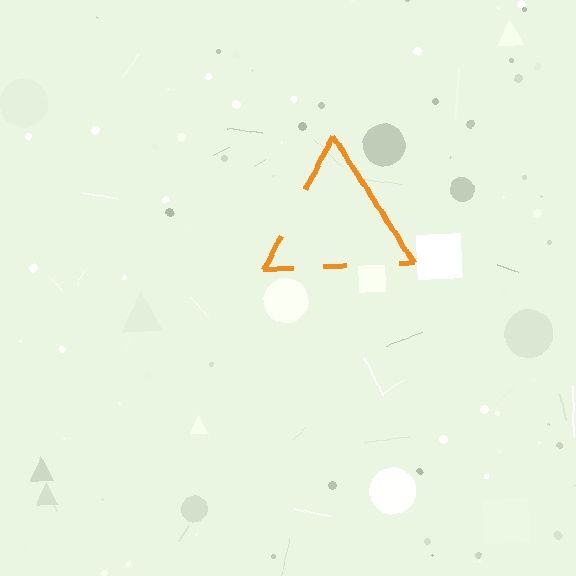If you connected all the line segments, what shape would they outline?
They would outline a triangle.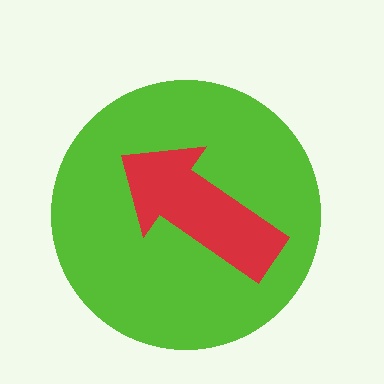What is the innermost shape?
The red arrow.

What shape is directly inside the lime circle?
The red arrow.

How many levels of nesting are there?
2.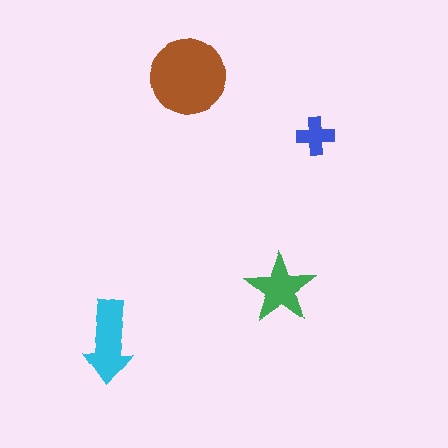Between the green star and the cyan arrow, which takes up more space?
The cyan arrow.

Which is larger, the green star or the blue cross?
The green star.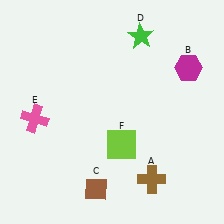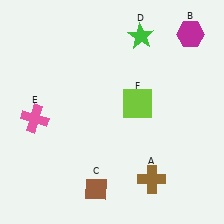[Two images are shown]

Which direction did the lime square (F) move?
The lime square (F) moved up.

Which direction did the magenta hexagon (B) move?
The magenta hexagon (B) moved up.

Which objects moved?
The objects that moved are: the magenta hexagon (B), the lime square (F).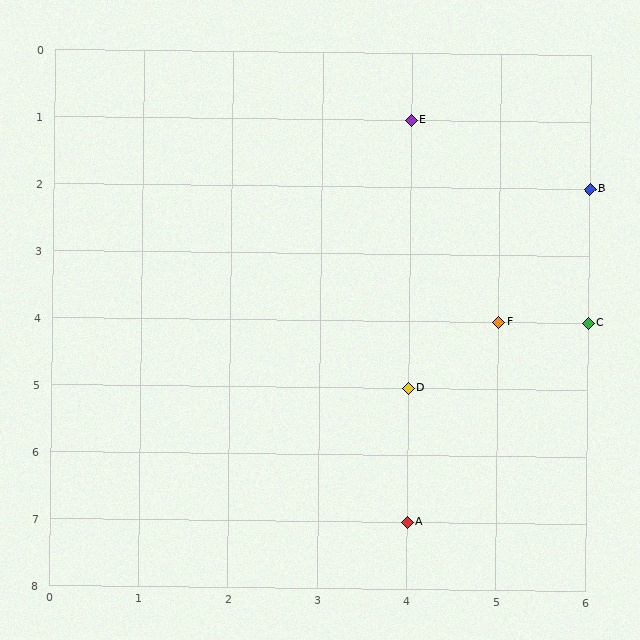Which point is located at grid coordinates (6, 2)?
Point B is at (6, 2).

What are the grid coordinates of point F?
Point F is at grid coordinates (5, 4).